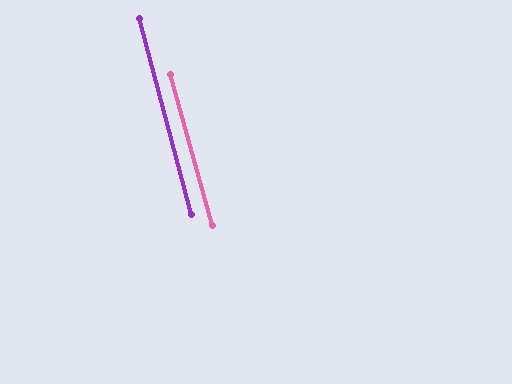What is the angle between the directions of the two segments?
Approximately 1 degree.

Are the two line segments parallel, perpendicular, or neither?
Parallel — their directions differ by only 0.7°.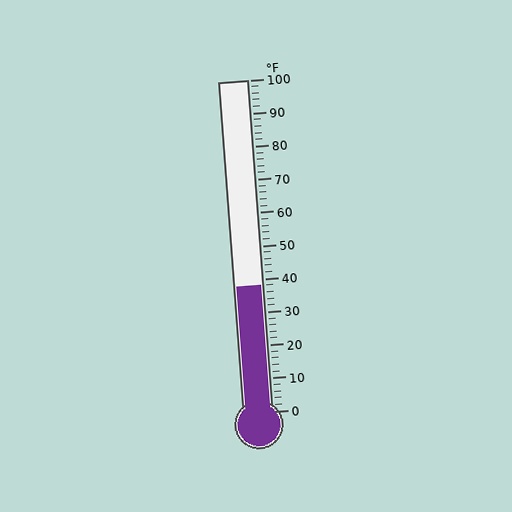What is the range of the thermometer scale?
The thermometer scale ranges from 0°F to 100°F.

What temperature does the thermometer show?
The thermometer shows approximately 38°F.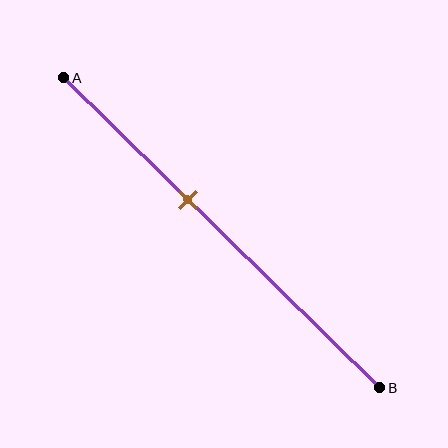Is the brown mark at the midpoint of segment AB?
No, the mark is at about 40% from A, not at the 50% midpoint.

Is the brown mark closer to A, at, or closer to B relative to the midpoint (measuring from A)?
The brown mark is closer to point A than the midpoint of segment AB.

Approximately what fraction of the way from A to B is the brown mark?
The brown mark is approximately 40% of the way from A to B.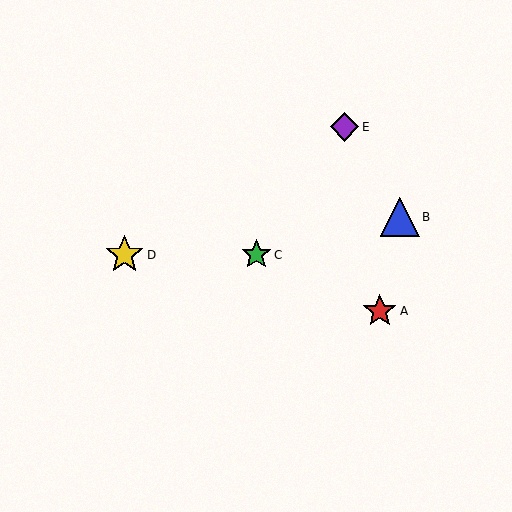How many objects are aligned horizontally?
2 objects (C, D) are aligned horizontally.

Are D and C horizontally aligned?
Yes, both are at y≈255.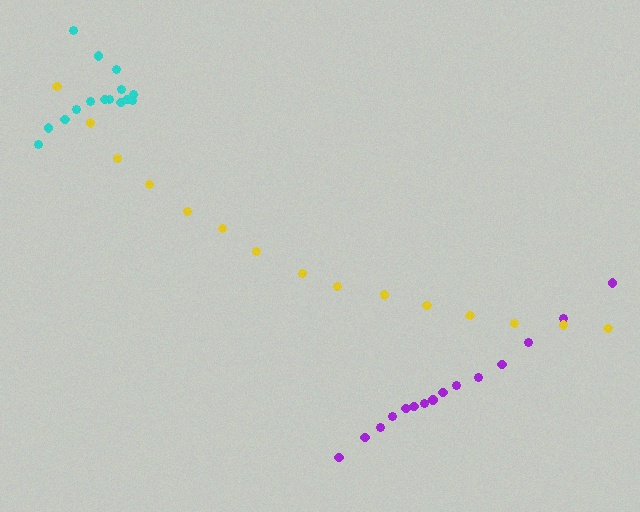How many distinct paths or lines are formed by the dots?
There are 3 distinct paths.